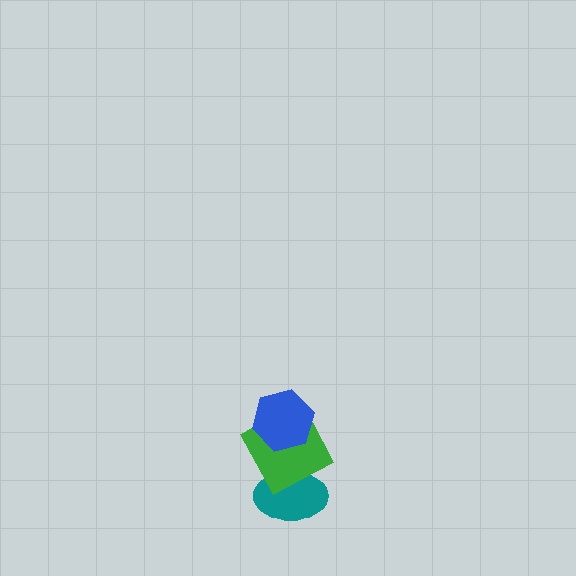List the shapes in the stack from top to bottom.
From top to bottom: the blue hexagon, the green square, the teal ellipse.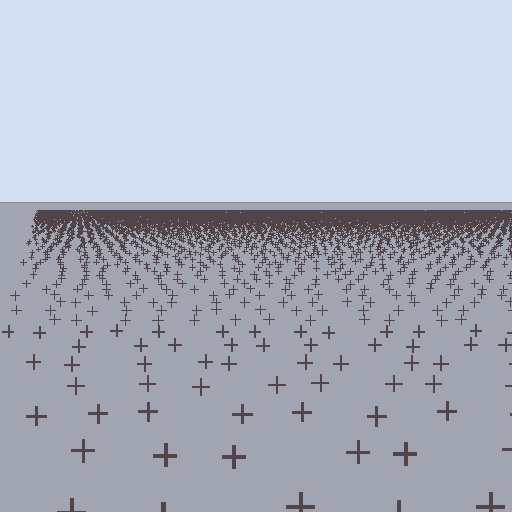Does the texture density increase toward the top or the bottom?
Density increases toward the top.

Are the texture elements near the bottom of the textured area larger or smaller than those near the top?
Larger. Near the bottom, elements are closer to the viewer and appear at a bigger on-screen size.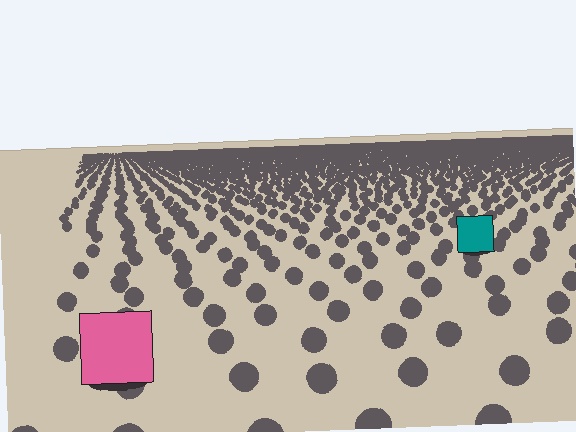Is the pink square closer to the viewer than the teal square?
Yes. The pink square is closer — you can tell from the texture gradient: the ground texture is coarser near it.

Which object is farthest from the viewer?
The teal square is farthest from the viewer. It appears smaller and the ground texture around it is denser.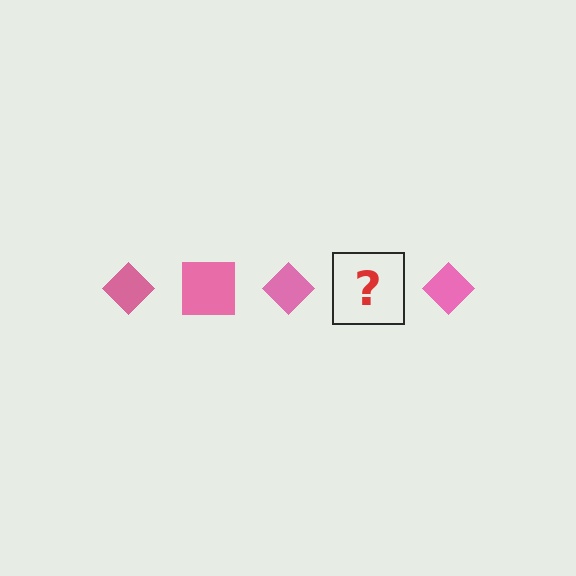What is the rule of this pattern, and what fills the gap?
The rule is that the pattern cycles through diamond, square shapes in pink. The gap should be filled with a pink square.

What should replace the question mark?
The question mark should be replaced with a pink square.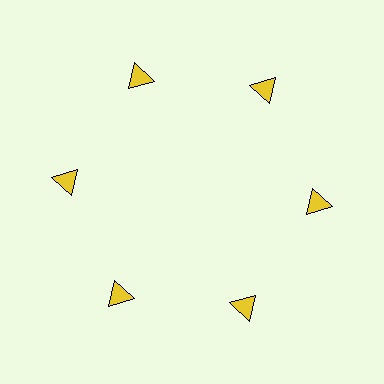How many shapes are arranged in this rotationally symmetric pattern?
There are 6 shapes, arranged in 6 groups of 1.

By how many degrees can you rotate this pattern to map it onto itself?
The pattern maps onto itself every 60 degrees of rotation.